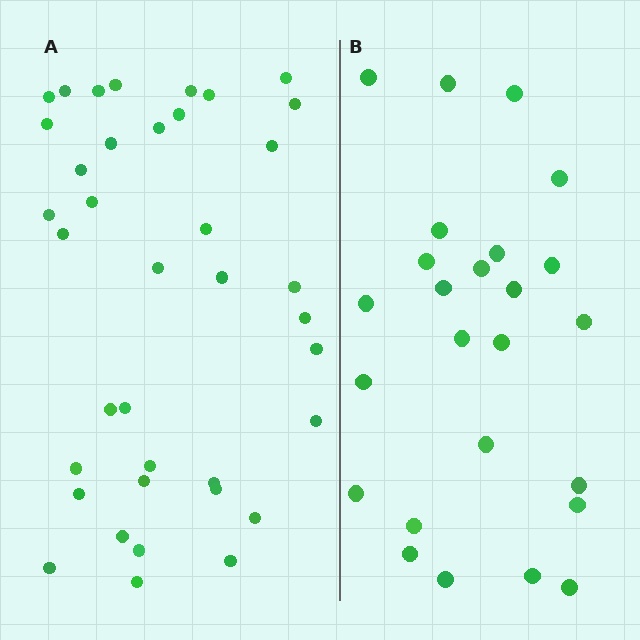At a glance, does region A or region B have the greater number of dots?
Region A (the left region) has more dots.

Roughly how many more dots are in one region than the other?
Region A has approximately 15 more dots than region B.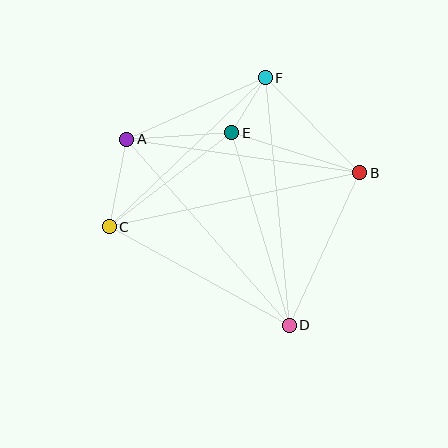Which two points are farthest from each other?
Points B and C are farthest from each other.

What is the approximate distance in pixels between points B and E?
The distance between B and E is approximately 134 pixels.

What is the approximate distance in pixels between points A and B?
The distance between A and B is approximately 235 pixels.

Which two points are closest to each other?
Points E and F are closest to each other.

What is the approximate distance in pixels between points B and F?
The distance between B and F is approximately 134 pixels.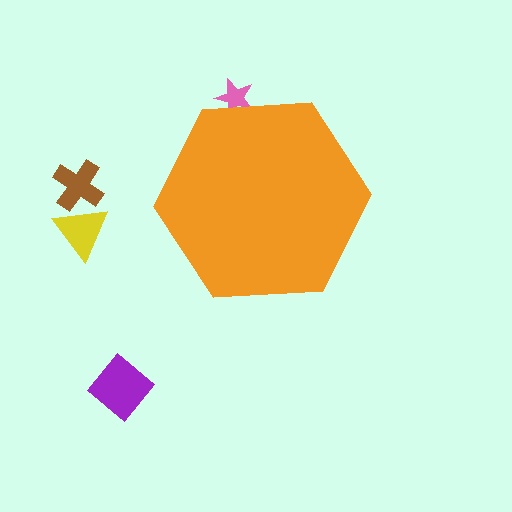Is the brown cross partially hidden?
No, the brown cross is fully visible.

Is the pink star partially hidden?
Yes, the pink star is partially hidden behind the orange hexagon.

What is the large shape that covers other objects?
An orange hexagon.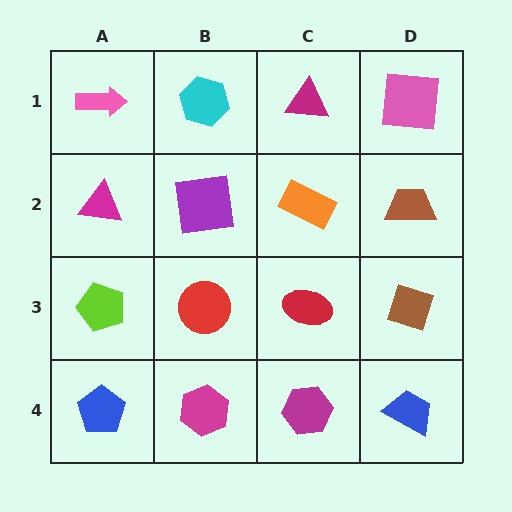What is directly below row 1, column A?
A magenta triangle.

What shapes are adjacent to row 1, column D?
A brown trapezoid (row 2, column D), a magenta triangle (row 1, column C).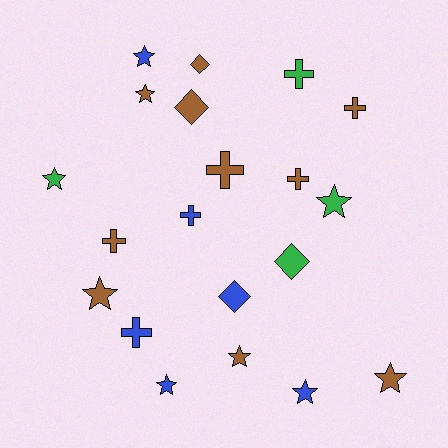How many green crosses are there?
There is 1 green cross.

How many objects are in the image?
There are 20 objects.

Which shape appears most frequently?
Star, with 9 objects.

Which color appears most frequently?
Brown, with 10 objects.